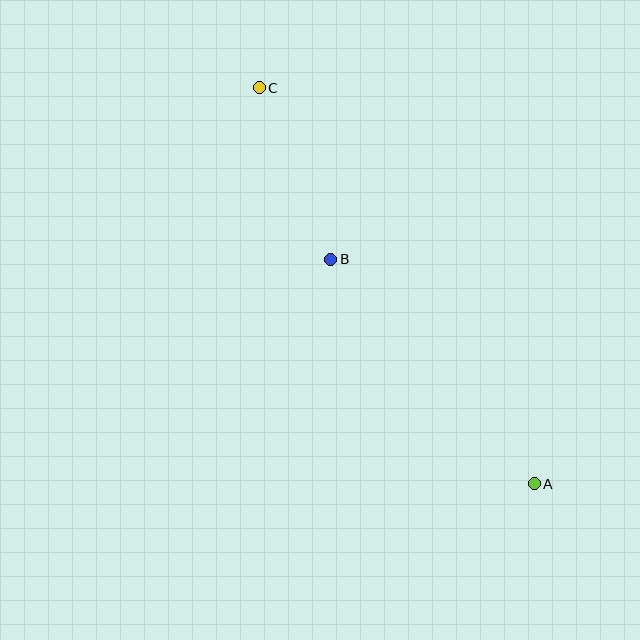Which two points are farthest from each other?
Points A and C are farthest from each other.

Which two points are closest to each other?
Points B and C are closest to each other.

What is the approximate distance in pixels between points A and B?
The distance between A and B is approximately 303 pixels.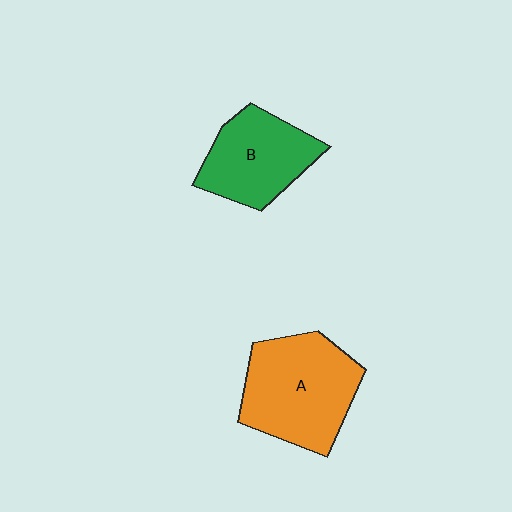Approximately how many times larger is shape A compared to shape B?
Approximately 1.3 times.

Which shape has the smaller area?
Shape B (green).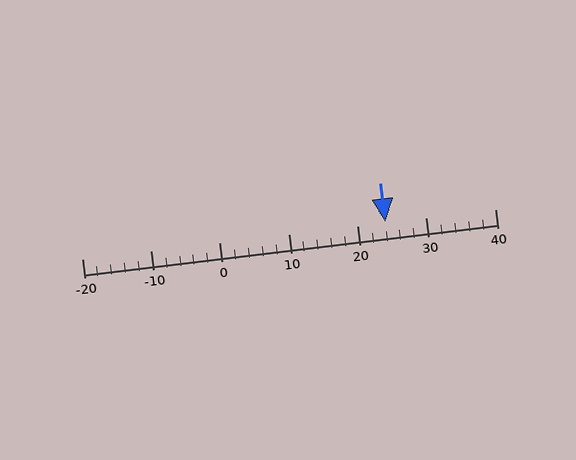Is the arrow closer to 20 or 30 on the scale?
The arrow is closer to 20.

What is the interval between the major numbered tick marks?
The major tick marks are spaced 10 units apart.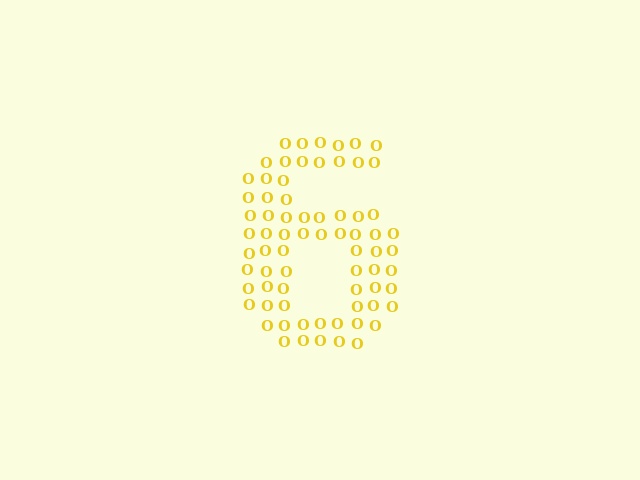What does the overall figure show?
The overall figure shows the digit 6.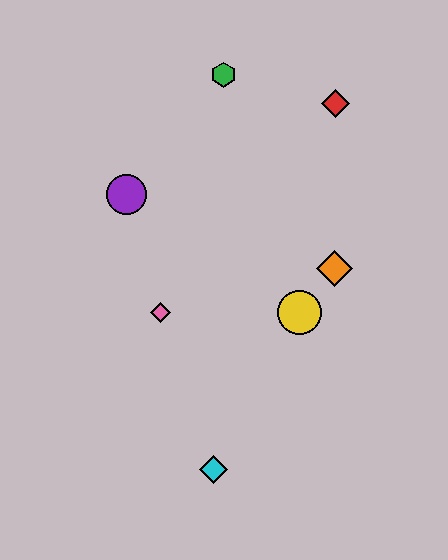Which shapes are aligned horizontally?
The blue circle, the yellow circle, the pink diamond are aligned horizontally.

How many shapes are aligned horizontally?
3 shapes (the blue circle, the yellow circle, the pink diamond) are aligned horizontally.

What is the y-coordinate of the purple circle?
The purple circle is at y≈195.